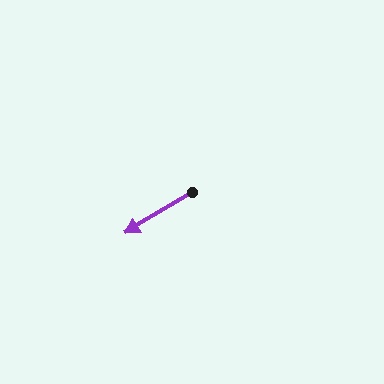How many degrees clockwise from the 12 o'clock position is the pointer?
Approximately 239 degrees.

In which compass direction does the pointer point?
Southwest.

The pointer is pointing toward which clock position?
Roughly 8 o'clock.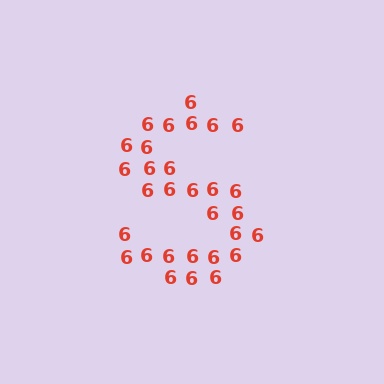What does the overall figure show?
The overall figure shows the letter S.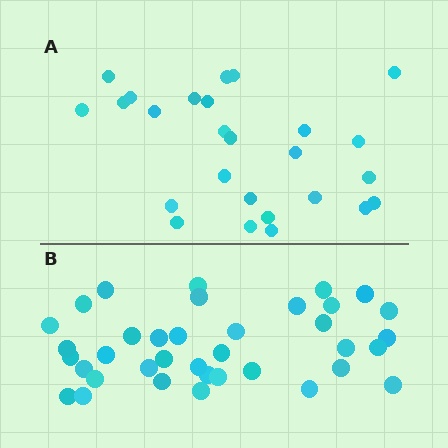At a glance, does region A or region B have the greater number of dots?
Region B (the bottom region) has more dots.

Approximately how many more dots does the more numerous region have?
Region B has roughly 12 or so more dots than region A.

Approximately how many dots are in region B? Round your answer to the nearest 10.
About 40 dots. (The exact count is 37, which rounds to 40.)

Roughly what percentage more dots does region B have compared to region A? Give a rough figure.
About 40% more.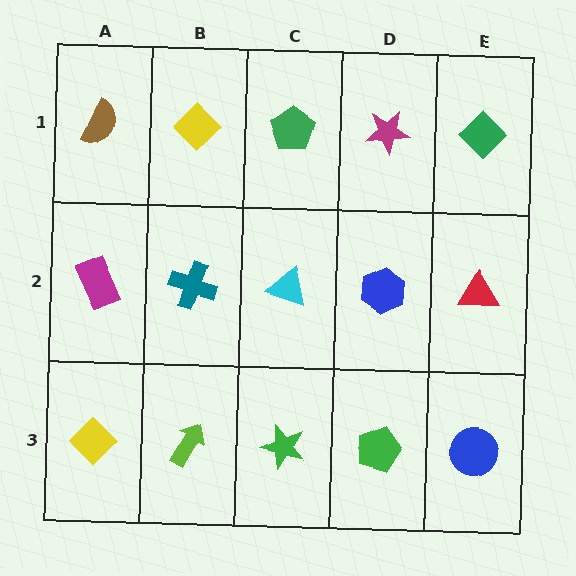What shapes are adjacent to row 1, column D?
A blue hexagon (row 2, column D), a green pentagon (row 1, column C), a green diamond (row 1, column E).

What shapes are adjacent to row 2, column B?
A yellow diamond (row 1, column B), a lime arrow (row 3, column B), a magenta rectangle (row 2, column A), a cyan triangle (row 2, column C).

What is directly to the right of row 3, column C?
A green pentagon.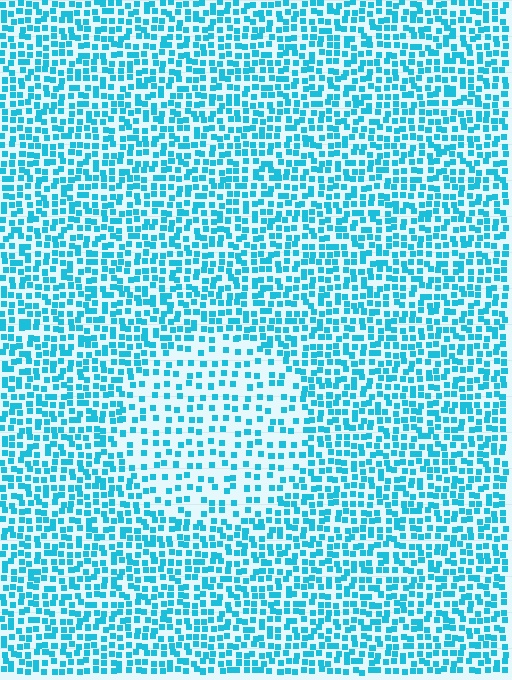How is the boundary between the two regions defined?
The boundary is defined by a change in element density (approximately 1.9x ratio). All elements are the same color, size, and shape.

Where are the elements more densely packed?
The elements are more densely packed outside the circle boundary.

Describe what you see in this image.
The image contains small cyan elements arranged at two different densities. A circle-shaped region is visible where the elements are less densely packed than the surrounding area.